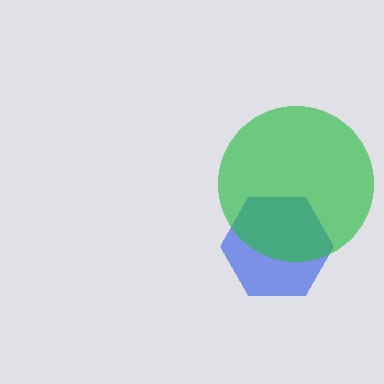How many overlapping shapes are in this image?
There are 2 overlapping shapes in the image.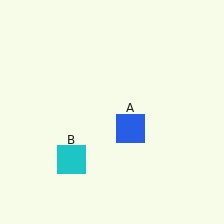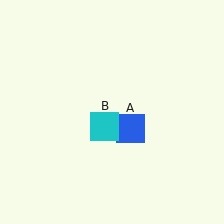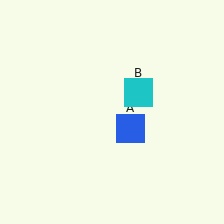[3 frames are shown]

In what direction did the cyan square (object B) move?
The cyan square (object B) moved up and to the right.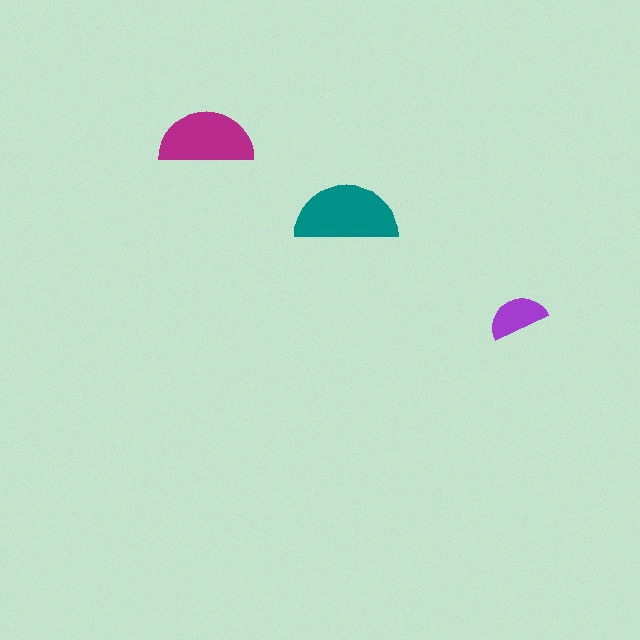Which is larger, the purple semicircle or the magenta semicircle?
The magenta one.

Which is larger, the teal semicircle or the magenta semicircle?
The teal one.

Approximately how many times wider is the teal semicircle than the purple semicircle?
About 2 times wider.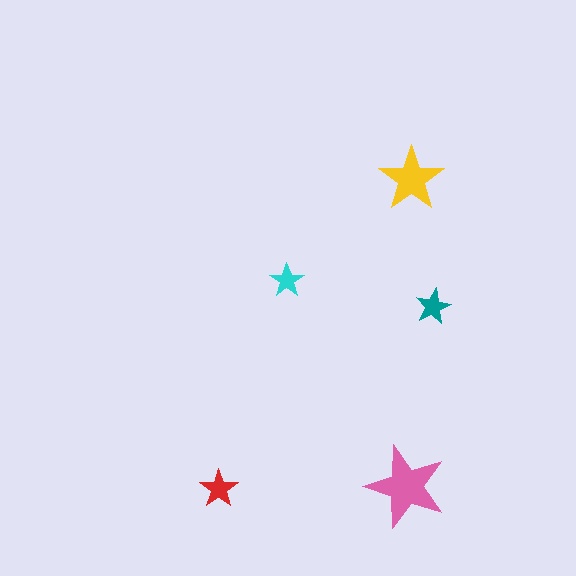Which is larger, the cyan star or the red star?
The red one.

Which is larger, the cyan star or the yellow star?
The yellow one.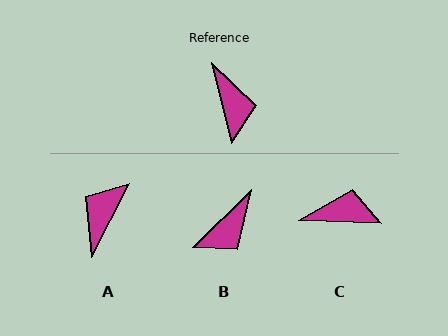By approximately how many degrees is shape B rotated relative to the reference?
Approximately 60 degrees clockwise.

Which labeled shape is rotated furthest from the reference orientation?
A, about 139 degrees away.